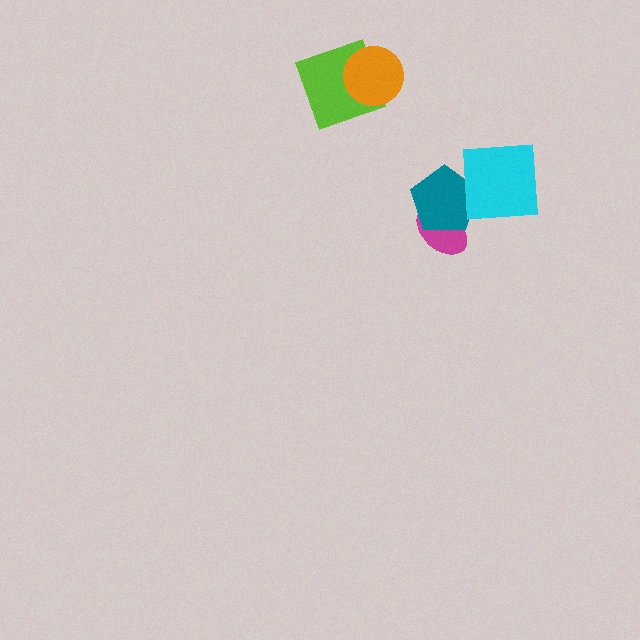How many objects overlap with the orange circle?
1 object overlaps with the orange circle.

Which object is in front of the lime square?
The orange circle is in front of the lime square.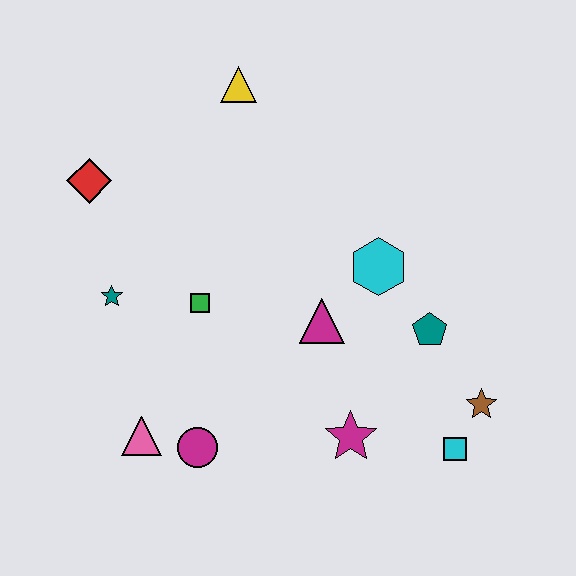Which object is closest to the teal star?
The green square is closest to the teal star.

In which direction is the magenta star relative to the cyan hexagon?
The magenta star is below the cyan hexagon.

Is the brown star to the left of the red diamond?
No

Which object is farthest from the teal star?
The brown star is farthest from the teal star.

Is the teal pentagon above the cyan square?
Yes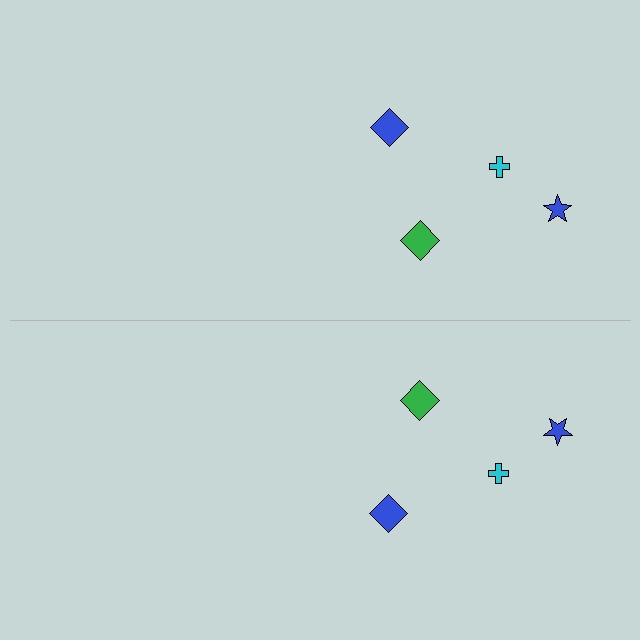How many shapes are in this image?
There are 8 shapes in this image.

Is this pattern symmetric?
Yes, this pattern has bilateral (reflection) symmetry.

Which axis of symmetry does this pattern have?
The pattern has a horizontal axis of symmetry running through the center of the image.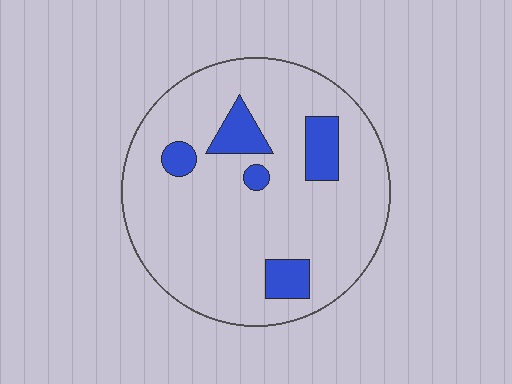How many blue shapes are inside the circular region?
5.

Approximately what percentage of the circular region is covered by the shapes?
Approximately 15%.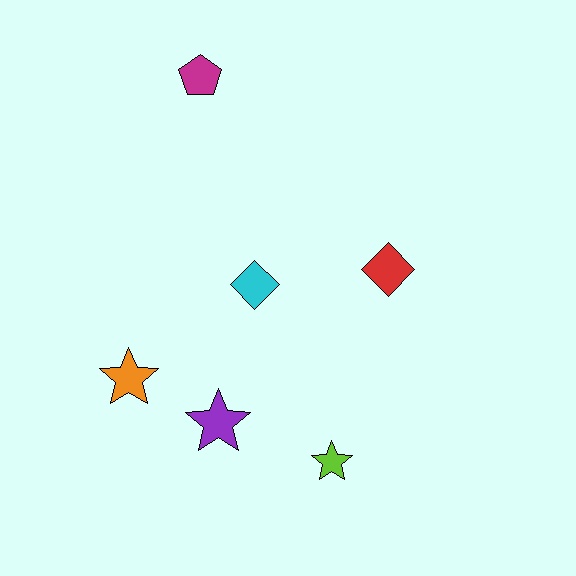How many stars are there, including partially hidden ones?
There are 3 stars.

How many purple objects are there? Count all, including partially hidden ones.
There is 1 purple object.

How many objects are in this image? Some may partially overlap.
There are 6 objects.